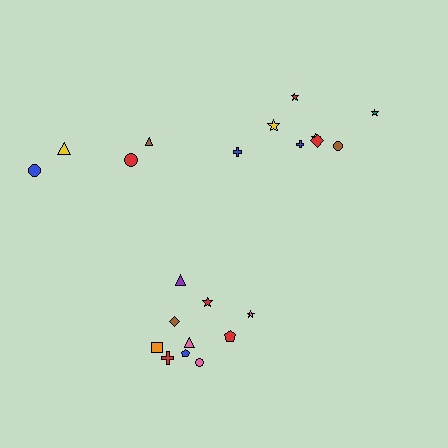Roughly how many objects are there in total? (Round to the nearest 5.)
Roughly 20 objects in total.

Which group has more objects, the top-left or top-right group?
The top-right group.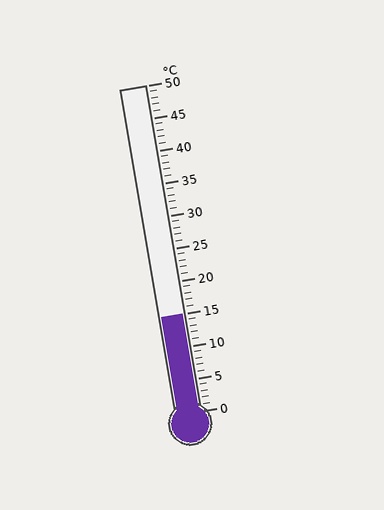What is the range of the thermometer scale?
The thermometer scale ranges from 0°C to 50°C.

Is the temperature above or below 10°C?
The temperature is above 10°C.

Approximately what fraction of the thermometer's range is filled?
The thermometer is filled to approximately 30% of its range.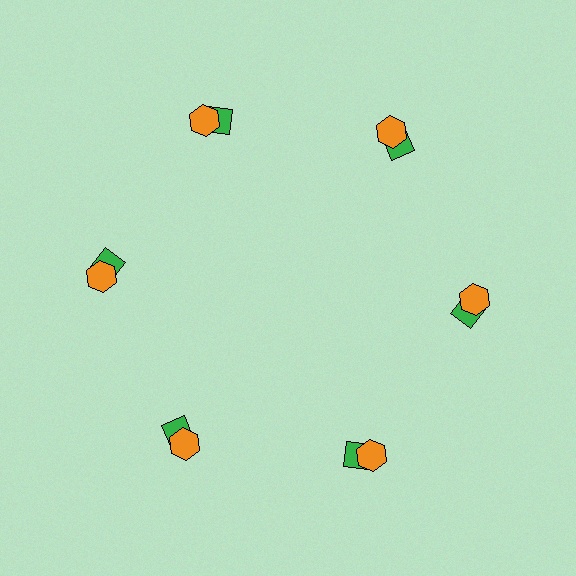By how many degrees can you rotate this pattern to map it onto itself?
The pattern maps onto itself every 60 degrees of rotation.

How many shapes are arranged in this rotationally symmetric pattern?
There are 12 shapes, arranged in 6 groups of 2.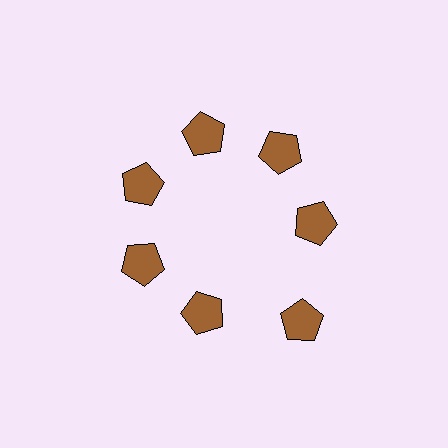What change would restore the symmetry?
The symmetry would be restored by moving it inward, back onto the ring so that all 7 pentagons sit at equal angles and equal distance from the center.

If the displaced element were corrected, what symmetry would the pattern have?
It would have 7-fold rotational symmetry — the pattern would map onto itself every 51 degrees.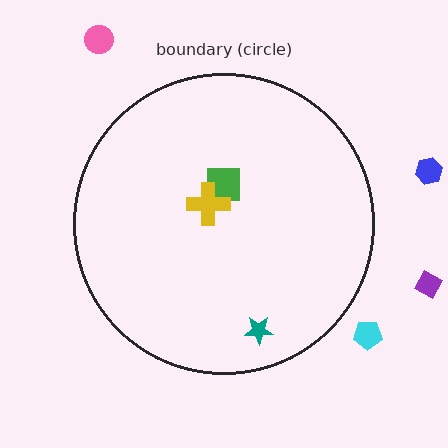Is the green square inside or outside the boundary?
Inside.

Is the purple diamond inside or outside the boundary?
Outside.